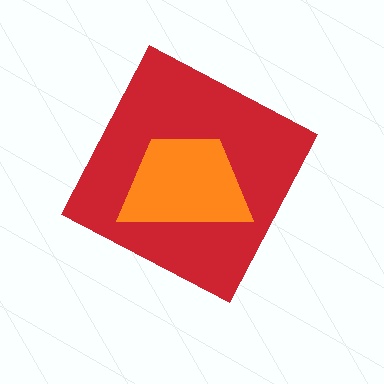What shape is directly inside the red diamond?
The orange trapezoid.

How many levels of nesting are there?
2.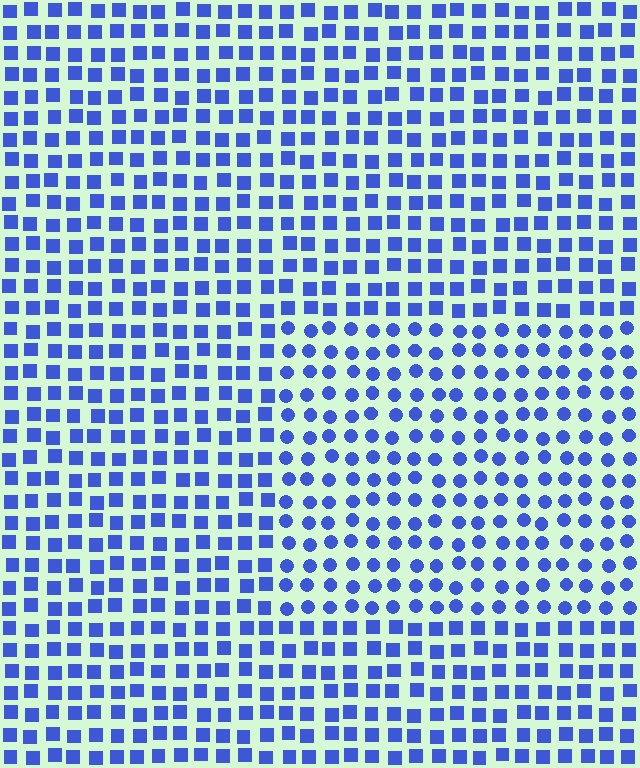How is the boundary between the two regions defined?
The boundary is defined by a change in element shape: circles inside vs. squares outside. All elements share the same color and spacing.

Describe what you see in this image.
The image is filled with small blue elements arranged in a uniform grid. A rectangle-shaped region contains circles, while the surrounding area contains squares. The boundary is defined purely by the change in element shape.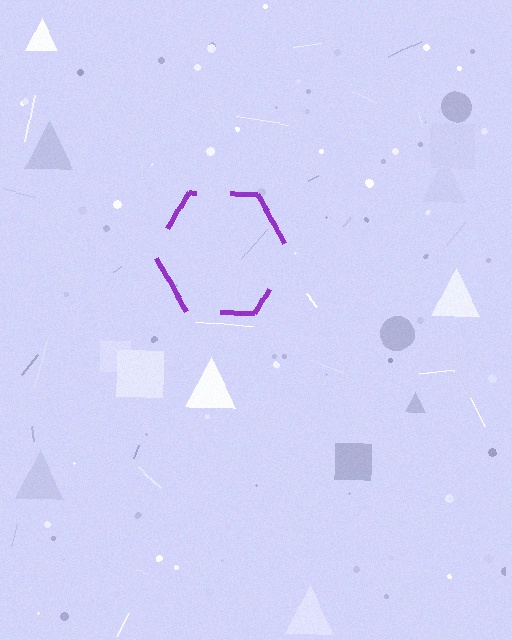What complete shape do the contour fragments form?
The contour fragments form a hexagon.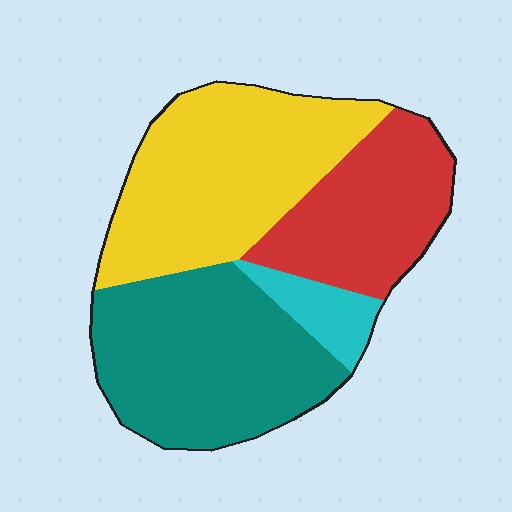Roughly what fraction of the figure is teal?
Teal covers roughly 35% of the figure.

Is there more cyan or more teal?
Teal.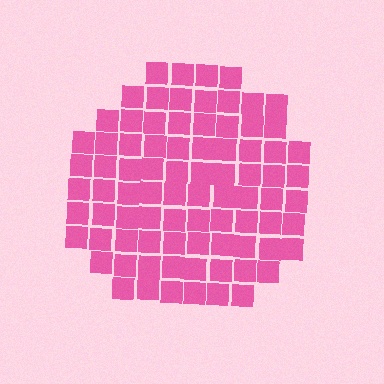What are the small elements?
The small elements are squares.